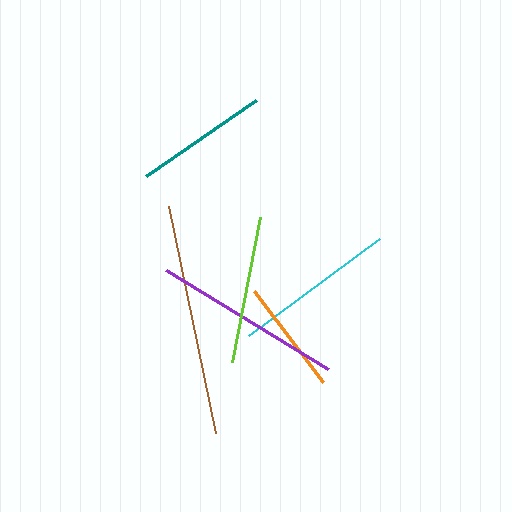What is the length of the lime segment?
The lime segment is approximately 147 pixels long.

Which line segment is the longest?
The brown line is the longest at approximately 232 pixels.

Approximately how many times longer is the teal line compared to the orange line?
The teal line is approximately 1.2 times the length of the orange line.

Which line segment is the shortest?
The orange line is the shortest at approximately 114 pixels.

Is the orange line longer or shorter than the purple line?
The purple line is longer than the orange line.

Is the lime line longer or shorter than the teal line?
The lime line is longer than the teal line.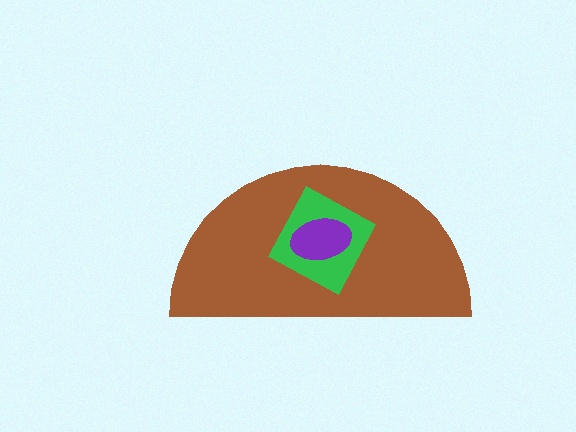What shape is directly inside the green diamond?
The purple ellipse.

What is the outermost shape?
The brown semicircle.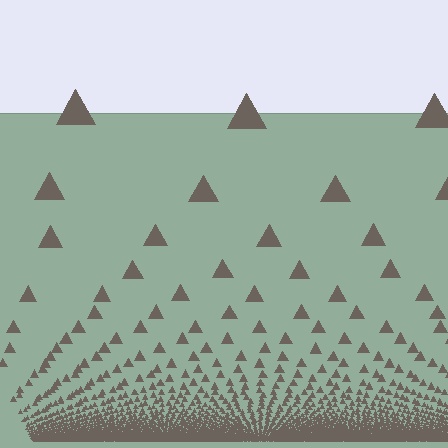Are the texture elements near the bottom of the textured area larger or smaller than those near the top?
Smaller. The gradient is inverted — elements near the bottom are smaller and denser.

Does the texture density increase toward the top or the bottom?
Density increases toward the bottom.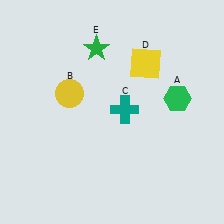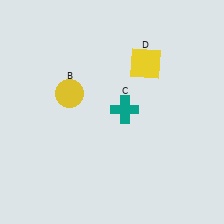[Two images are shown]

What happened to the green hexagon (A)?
The green hexagon (A) was removed in Image 2. It was in the top-right area of Image 1.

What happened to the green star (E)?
The green star (E) was removed in Image 2. It was in the top-left area of Image 1.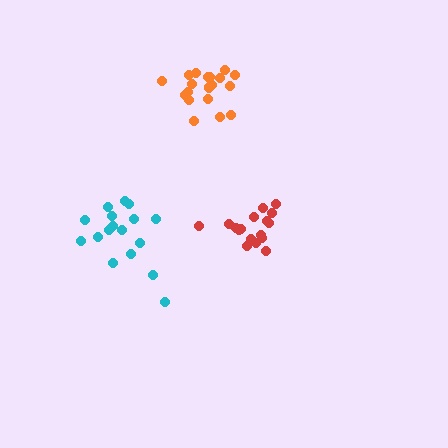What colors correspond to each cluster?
The clusters are colored: red, cyan, orange.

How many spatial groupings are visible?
There are 3 spatial groupings.